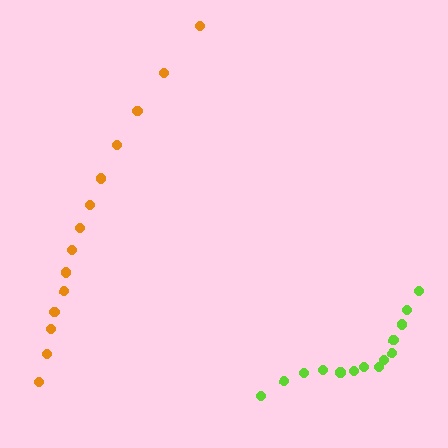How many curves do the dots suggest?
There are 2 distinct paths.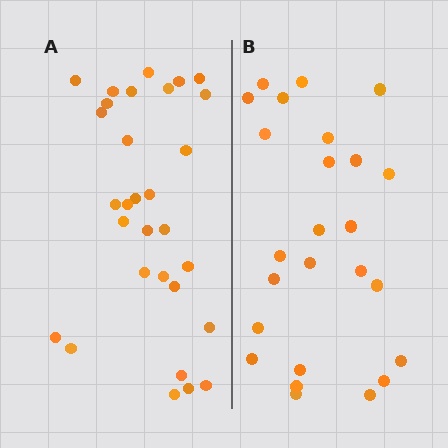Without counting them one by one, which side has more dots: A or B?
Region A (the left region) has more dots.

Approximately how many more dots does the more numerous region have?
Region A has about 5 more dots than region B.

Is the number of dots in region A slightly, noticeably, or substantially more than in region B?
Region A has only slightly more — the two regions are fairly close. The ratio is roughly 1.2 to 1.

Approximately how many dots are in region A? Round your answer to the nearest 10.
About 30 dots.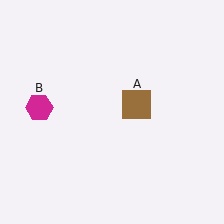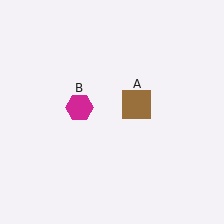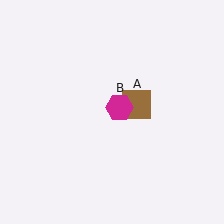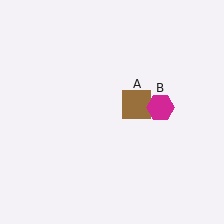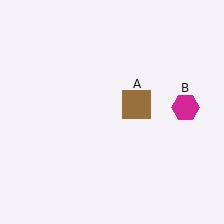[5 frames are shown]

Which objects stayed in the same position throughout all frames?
Brown square (object A) remained stationary.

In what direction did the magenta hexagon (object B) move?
The magenta hexagon (object B) moved right.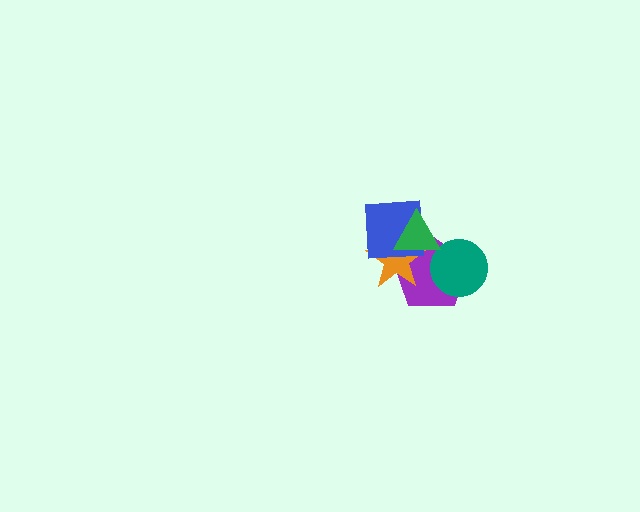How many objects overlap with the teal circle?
1 object overlaps with the teal circle.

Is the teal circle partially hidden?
No, no other shape covers it.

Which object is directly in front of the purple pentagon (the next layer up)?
The teal circle is directly in front of the purple pentagon.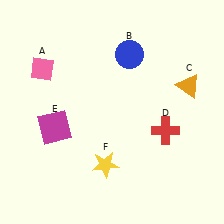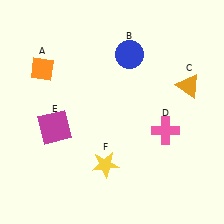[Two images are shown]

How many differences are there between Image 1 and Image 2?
There are 2 differences between the two images.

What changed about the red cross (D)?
In Image 1, D is red. In Image 2, it changed to pink.